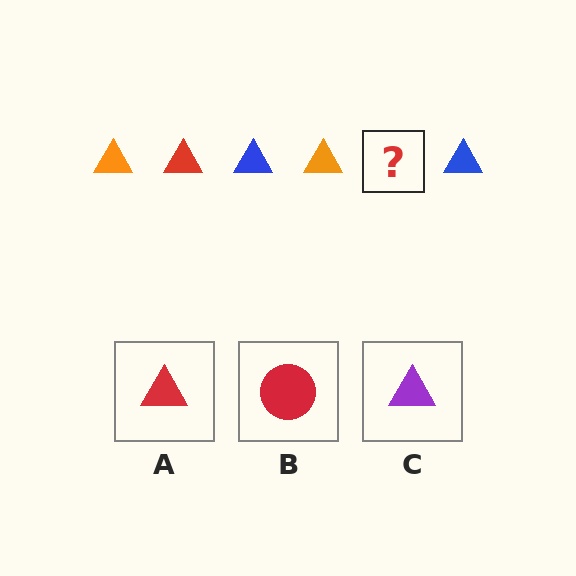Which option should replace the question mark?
Option A.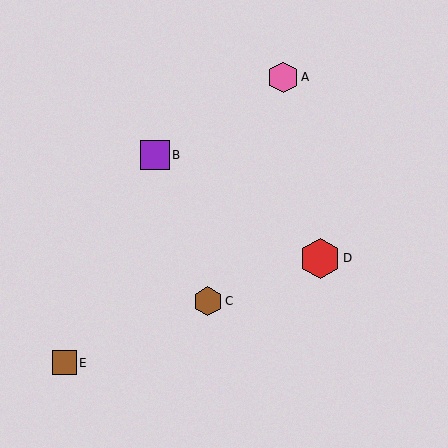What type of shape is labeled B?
Shape B is a purple square.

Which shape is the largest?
The red hexagon (labeled D) is the largest.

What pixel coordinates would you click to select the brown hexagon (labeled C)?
Click at (208, 301) to select the brown hexagon C.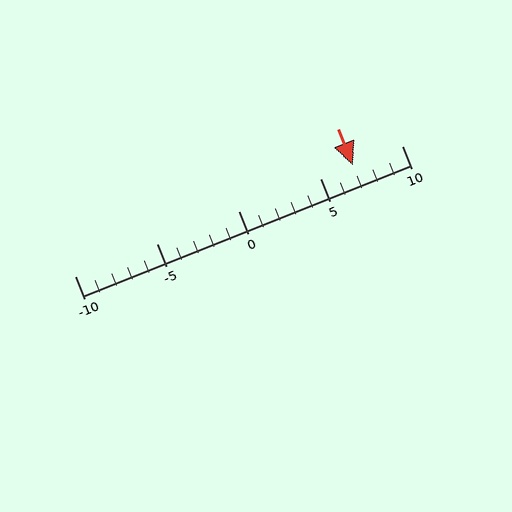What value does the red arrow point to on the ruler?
The red arrow points to approximately 7.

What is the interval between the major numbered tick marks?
The major tick marks are spaced 5 units apart.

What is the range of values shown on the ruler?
The ruler shows values from -10 to 10.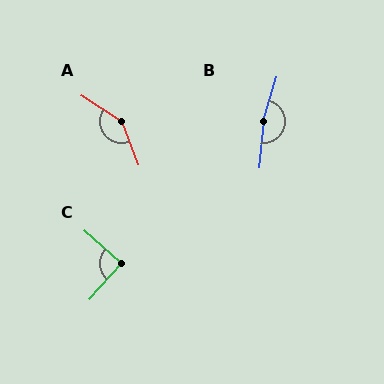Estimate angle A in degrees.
Approximately 144 degrees.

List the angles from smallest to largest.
C (89°), A (144°), B (169°).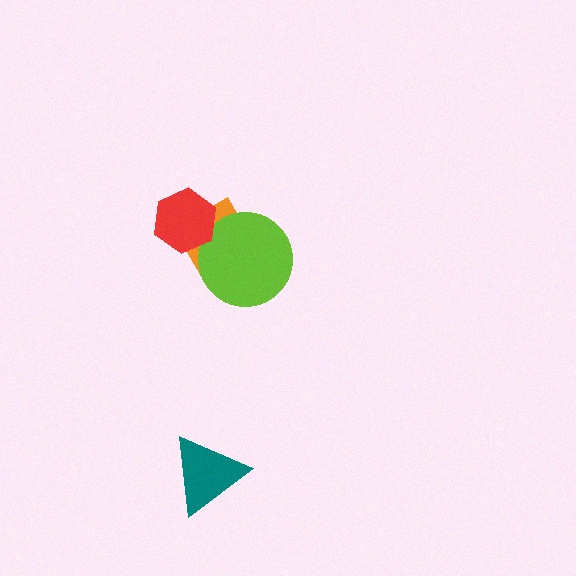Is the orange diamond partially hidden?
Yes, it is partially covered by another shape.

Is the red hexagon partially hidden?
No, no other shape covers it.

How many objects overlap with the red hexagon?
2 objects overlap with the red hexagon.